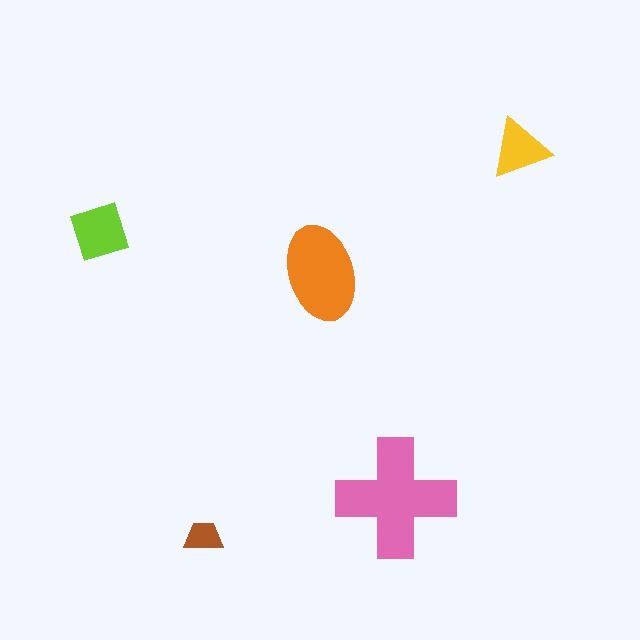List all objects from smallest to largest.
The brown trapezoid, the yellow triangle, the lime diamond, the orange ellipse, the pink cross.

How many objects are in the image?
There are 5 objects in the image.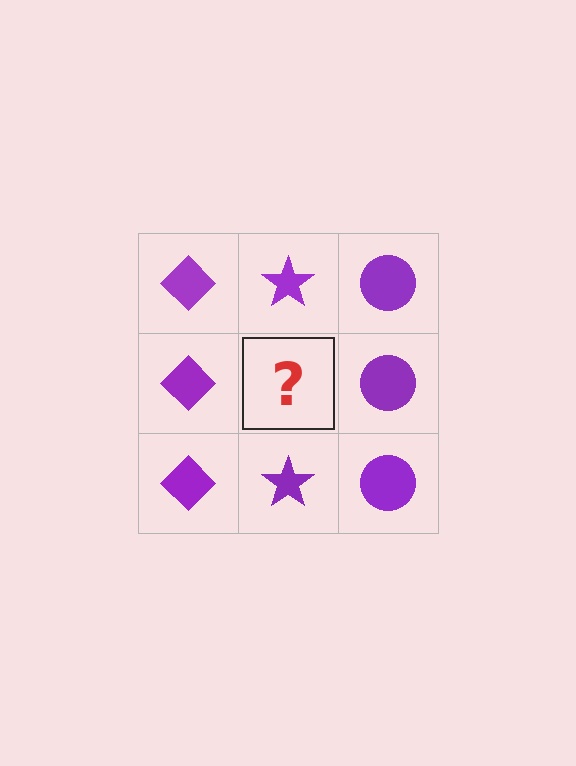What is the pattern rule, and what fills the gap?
The rule is that each column has a consistent shape. The gap should be filled with a purple star.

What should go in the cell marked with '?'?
The missing cell should contain a purple star.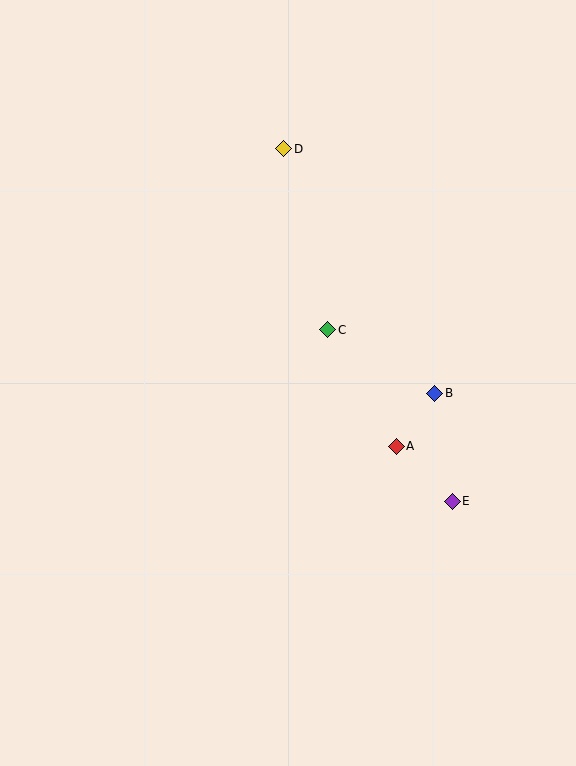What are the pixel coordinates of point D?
Point D is at (284, 149).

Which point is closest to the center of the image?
Point C at (328, 330) is closest to the center.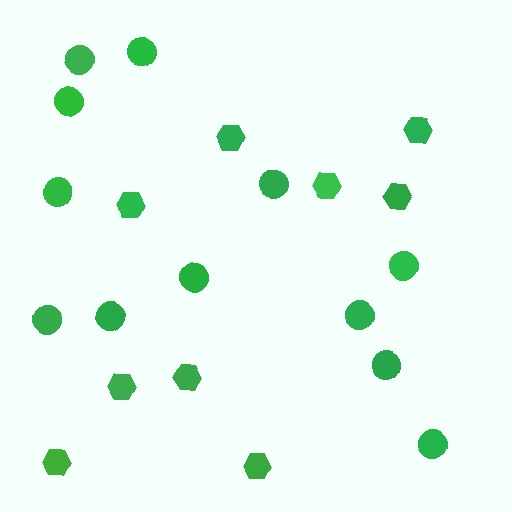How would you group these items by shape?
There are 2 groups: one group of hexagons (9) and one group of circles (12).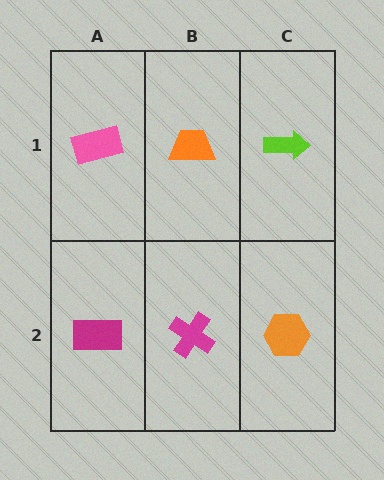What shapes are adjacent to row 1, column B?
A magenta cross (row 2, column B), a pink rectangle (row 1, column A), a lime arrow (row 1, column C).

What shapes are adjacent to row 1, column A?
A magenta rectangle (row 2, column A), an orange trapezoid (row 1, column B).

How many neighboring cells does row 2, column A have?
2.